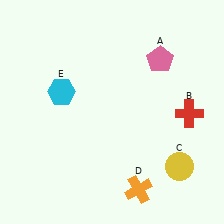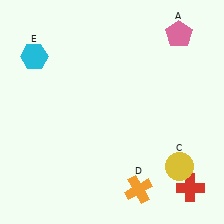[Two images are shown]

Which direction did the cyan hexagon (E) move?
The cyan hexagon (E) moved up.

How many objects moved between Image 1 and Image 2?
3 objects moved between the two images.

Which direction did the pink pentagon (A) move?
The pink pentagon (A) moved up.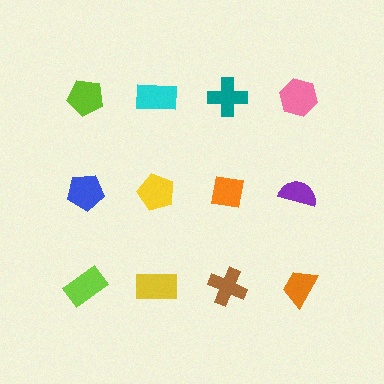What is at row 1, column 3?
A teal cross.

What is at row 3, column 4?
An orange trapezoid.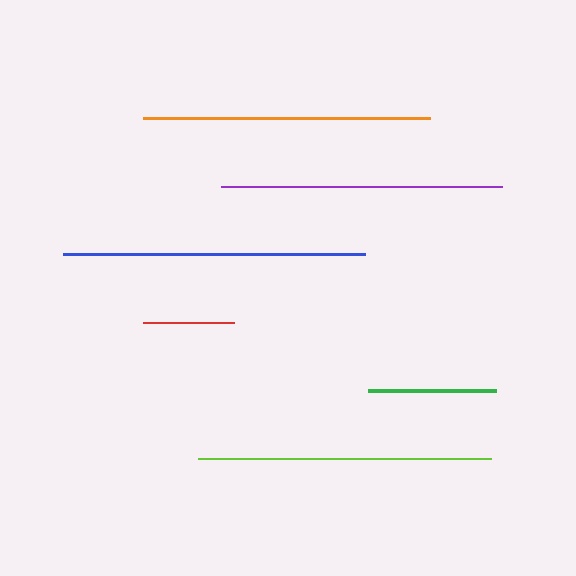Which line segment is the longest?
The blue line is the longest at approximately 302 pixels.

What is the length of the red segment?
The red segment is approximately 91 pixels long.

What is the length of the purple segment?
The purple segment is approximately 281 pixels long.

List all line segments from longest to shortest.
From longest to shortest: blue, lime, orange, purple, green, red.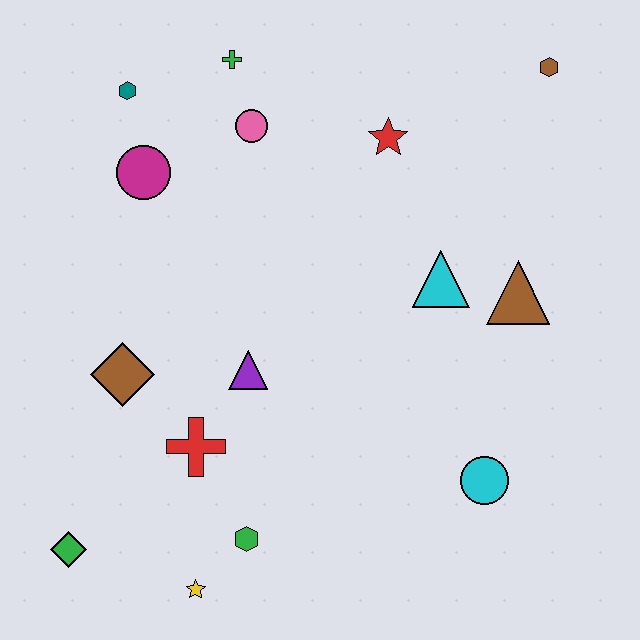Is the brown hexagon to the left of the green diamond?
No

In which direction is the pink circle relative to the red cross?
The pink circle is above the red cross.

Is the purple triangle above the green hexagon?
Yes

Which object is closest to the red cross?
The purple triangle is closest to the red cross.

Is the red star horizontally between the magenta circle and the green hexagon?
No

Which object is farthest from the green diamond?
The brown hexagon is farthest from the green diamond.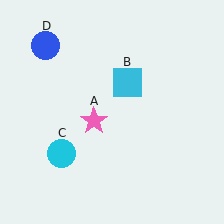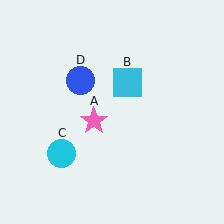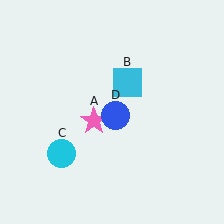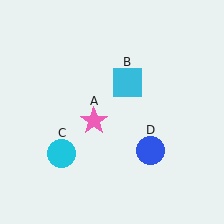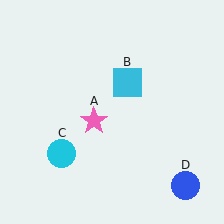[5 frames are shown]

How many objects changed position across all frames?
1 object changed position: blue circle (object D).